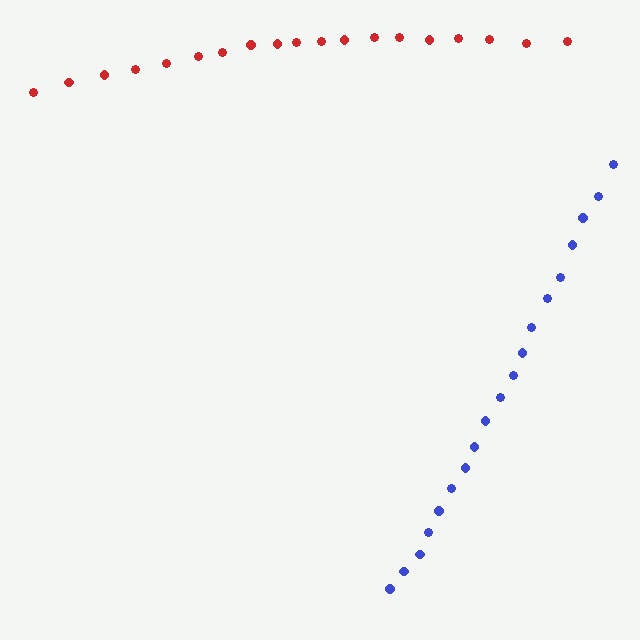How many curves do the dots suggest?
There are 2 distinct paths.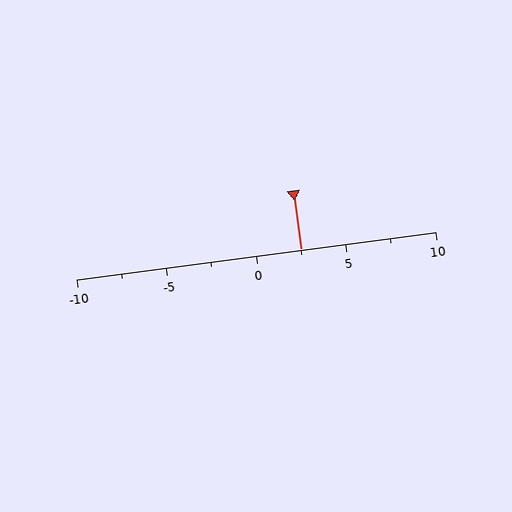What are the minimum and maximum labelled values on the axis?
The axis runs from -10 to 10.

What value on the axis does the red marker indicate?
The marker indicates approximately 2.5.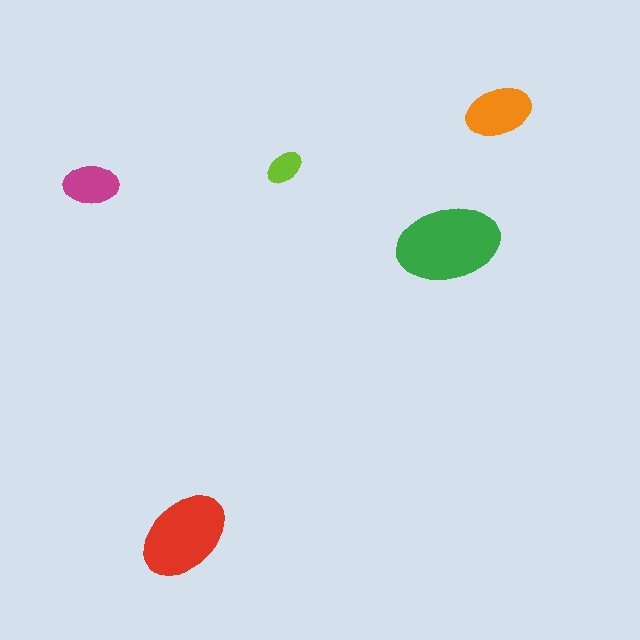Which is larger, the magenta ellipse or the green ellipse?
The green one.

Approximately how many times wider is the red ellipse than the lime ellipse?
About 2.5 times wider.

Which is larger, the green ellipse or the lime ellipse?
The green one.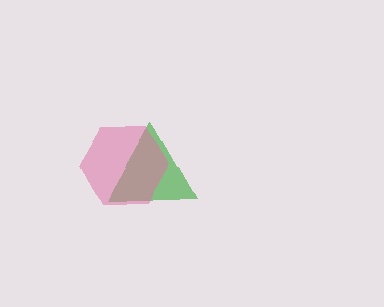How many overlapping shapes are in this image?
There are 2 overlapping shapes in the image.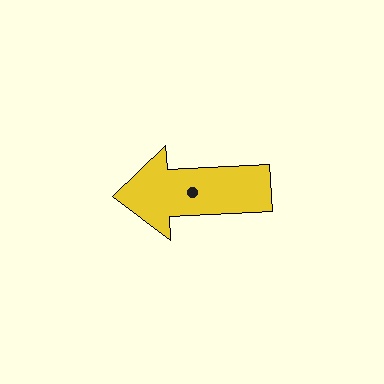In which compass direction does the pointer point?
West.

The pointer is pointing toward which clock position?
Roughly 9 o'clock.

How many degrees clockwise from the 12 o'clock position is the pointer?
Approximately 267 degrees.